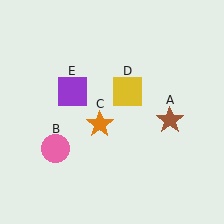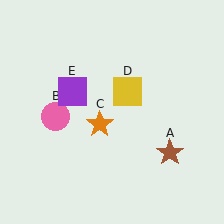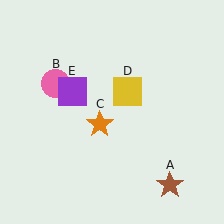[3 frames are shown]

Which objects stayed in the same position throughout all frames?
Orange star (object C) and yellow square (object D) and purple square (object E) remained stationary.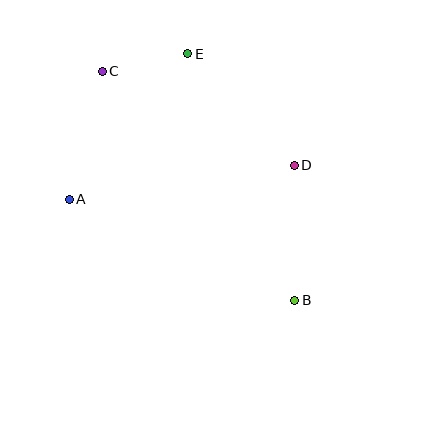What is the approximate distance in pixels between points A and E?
The distance between A and E is approximately 188 pixels.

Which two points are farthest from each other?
Points B and C are farthest from each other.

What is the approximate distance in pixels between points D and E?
The distance between D and E is approximately 155 pixels.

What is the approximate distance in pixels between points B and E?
The distance between B and E is approximately 269 pixels.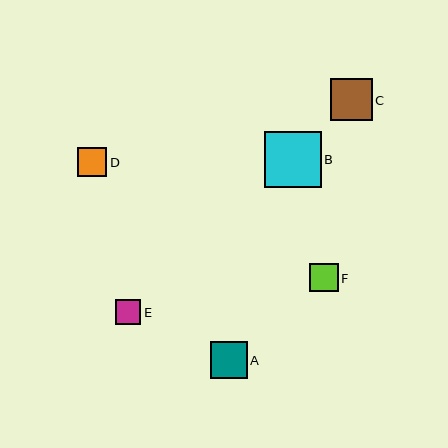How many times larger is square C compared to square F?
Square C is approximately 1.4 times the size of square F.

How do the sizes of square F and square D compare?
Square F and square D are approximately the same size.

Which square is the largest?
Square B is the largest with a size of approximately 56 pixels.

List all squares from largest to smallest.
From largest to smallest: B, C, A, F, D, E.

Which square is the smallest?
Square E is the smallest with a size of approximately 25 pixels.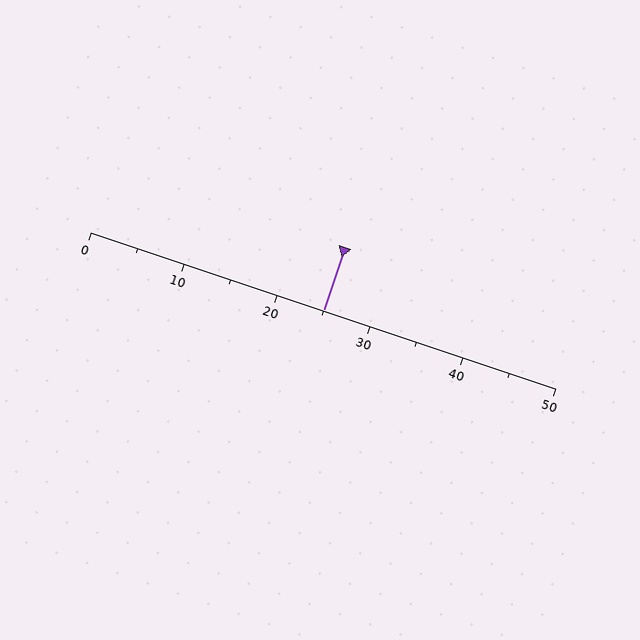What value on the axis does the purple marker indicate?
The marker indicates approximately 25.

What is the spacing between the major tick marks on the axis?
The major ticks are spaced 10 apart.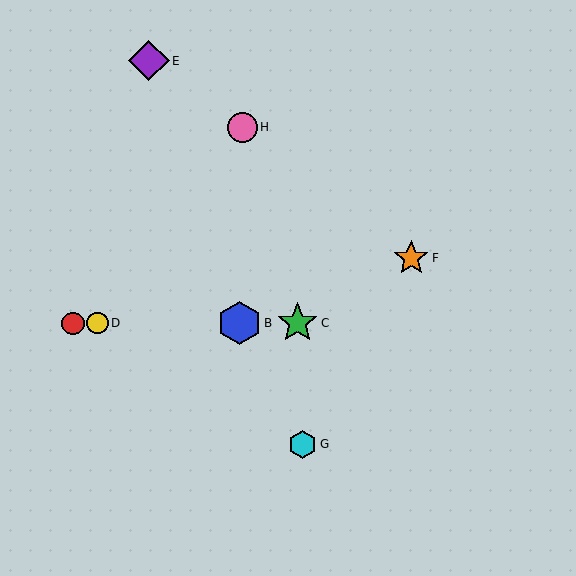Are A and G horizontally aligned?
No, A is at y≈323 and G is at y≈444.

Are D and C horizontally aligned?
Yes, both are at y≈323.